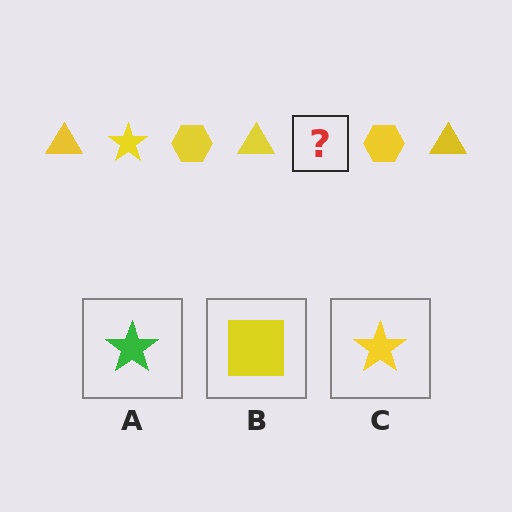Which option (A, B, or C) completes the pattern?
C.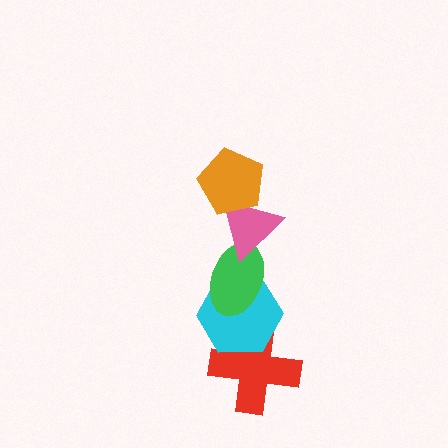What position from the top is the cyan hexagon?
The cyan hexagon is 4th from the top.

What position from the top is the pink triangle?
The pink triangle is 2nd from the top.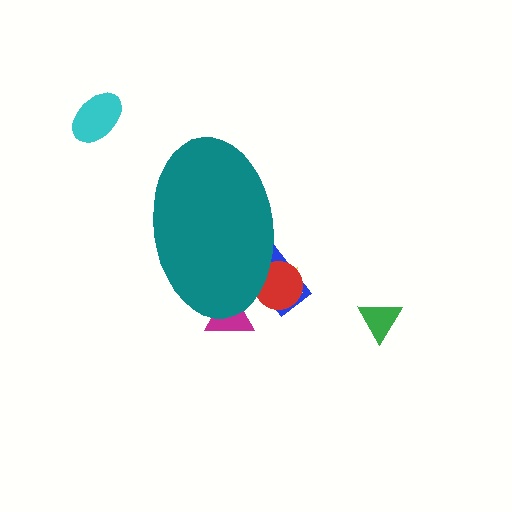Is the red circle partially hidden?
Yes, the red circle is partially hidden behind the teal ellipse.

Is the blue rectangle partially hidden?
Yes, the blue rectangle is partially hidden behind the teal ellipse.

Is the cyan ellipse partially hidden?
No, the cyan ellipse is fully visible.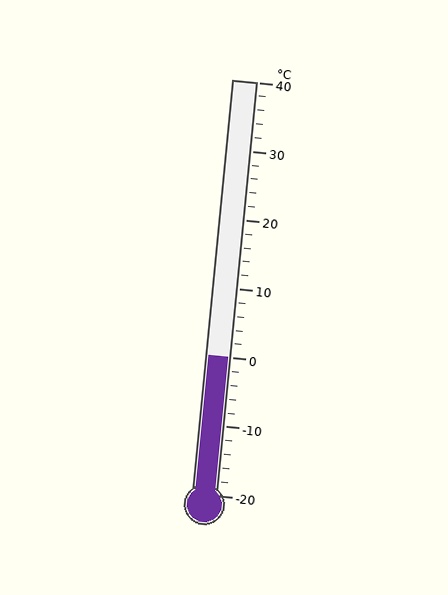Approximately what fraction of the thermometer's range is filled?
The thermometer is filled to approximately 35% of its range.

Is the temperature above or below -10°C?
The temperature is above -10°C.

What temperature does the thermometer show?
The thermometer shows approximately 0°C.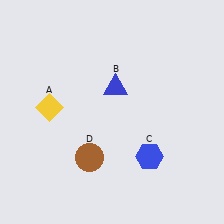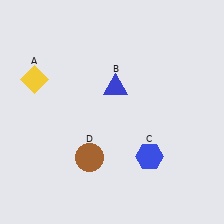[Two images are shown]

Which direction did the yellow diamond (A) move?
The yellow diamond (A) moved up.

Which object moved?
The yellow diamond (A) moved up.